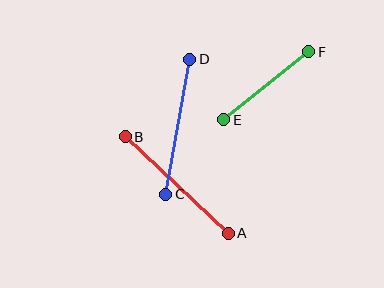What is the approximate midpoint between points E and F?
The midpoint is at approximately (266, 86) pixels.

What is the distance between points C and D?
The distance is approximately 137 pixels.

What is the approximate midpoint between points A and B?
The midpoint is at approximately (177, 185) pixels.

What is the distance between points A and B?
The distance is approximately 141 pixels.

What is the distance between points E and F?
The distance is approximately 109 pixels.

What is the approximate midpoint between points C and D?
The midpoint is at approximately (178, 127) pixels.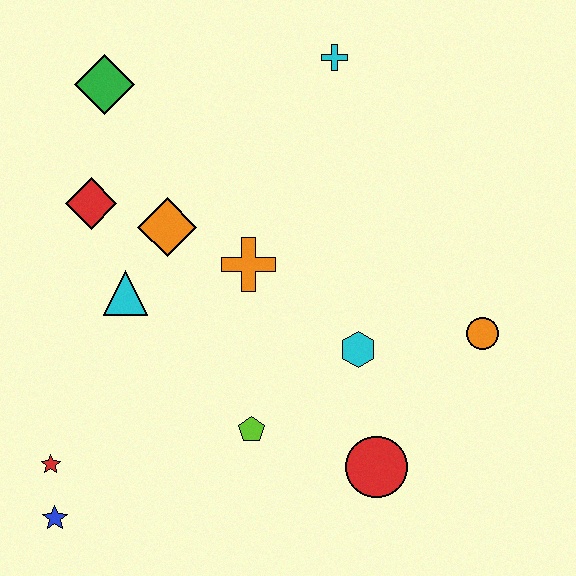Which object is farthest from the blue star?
The cyan cross is farthest from the blue star.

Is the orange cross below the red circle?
No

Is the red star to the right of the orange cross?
No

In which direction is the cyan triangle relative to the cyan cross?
The cyan triangle is below the cyan cross.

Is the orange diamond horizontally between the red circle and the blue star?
Yes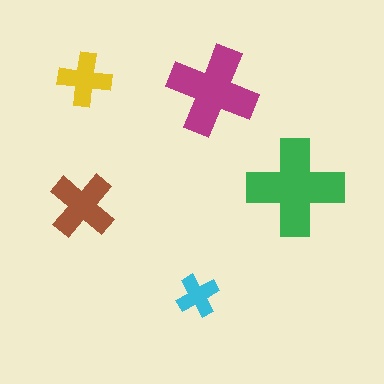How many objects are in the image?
There are 5 objects in the image.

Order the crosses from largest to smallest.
the green one, the magenta one, the brown one, the yellow one, the cyan one.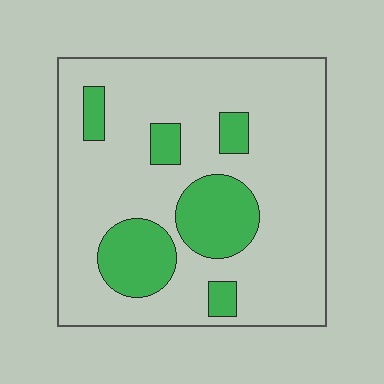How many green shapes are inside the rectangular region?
6.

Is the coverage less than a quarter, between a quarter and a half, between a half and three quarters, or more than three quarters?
Less than a quarter.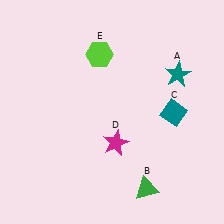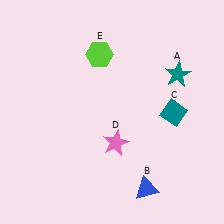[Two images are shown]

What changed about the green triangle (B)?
In Image 1, B is green. In Image 2, it changed to blue.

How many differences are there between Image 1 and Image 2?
There are 2 differences between the two images.